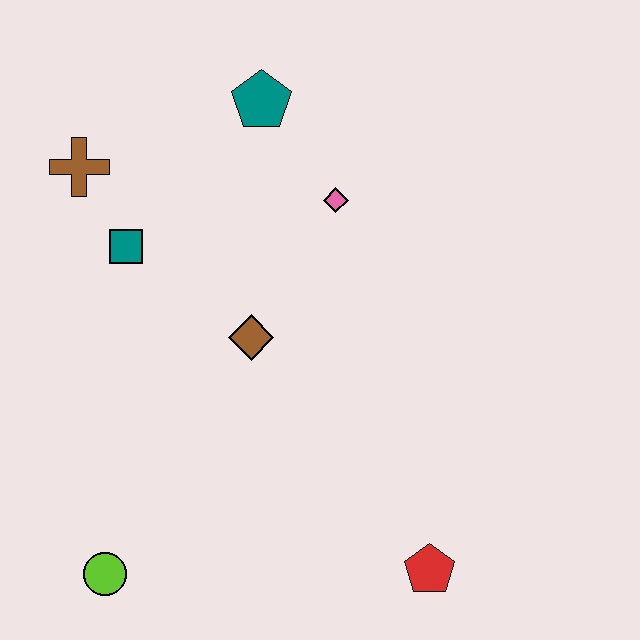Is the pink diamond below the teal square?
No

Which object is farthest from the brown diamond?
The red pentagon is farthest from the brown diamond.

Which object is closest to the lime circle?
The brown diamond is closest to the lime circle.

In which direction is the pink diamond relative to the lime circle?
The pink diamond is above the lime circle.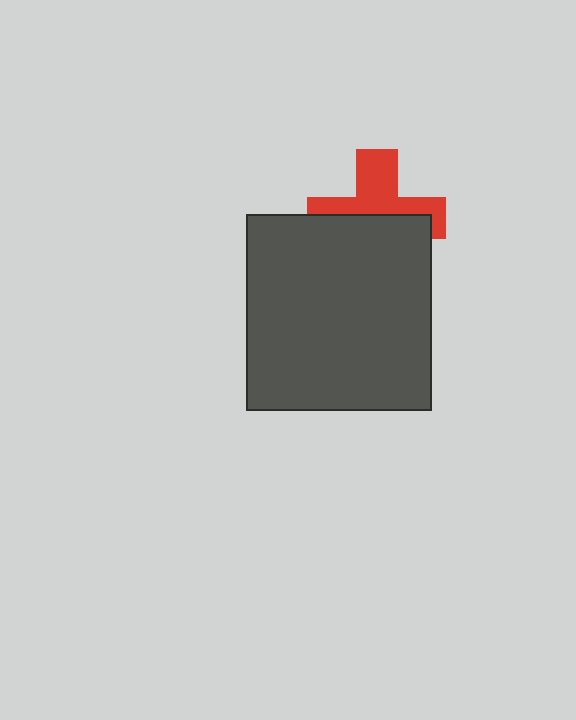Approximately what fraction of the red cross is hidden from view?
Roughly 53% of the red cross is hidden behind the dark gray rectangle.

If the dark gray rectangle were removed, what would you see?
You would see the complete red cross.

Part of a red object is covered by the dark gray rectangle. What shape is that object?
It is a cross.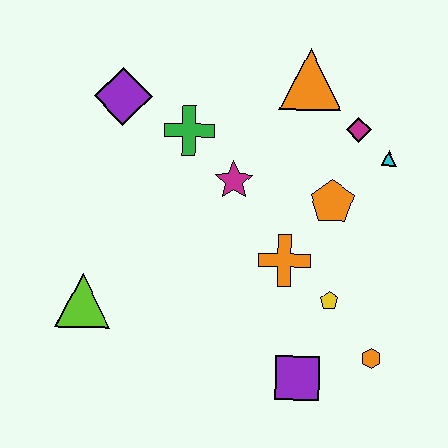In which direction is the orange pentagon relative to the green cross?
The orange pentagon is to the right of the green cross.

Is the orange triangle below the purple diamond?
No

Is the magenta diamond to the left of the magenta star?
No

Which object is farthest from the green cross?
The orange hexagon is farthest from the green cross.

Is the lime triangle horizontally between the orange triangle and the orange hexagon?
No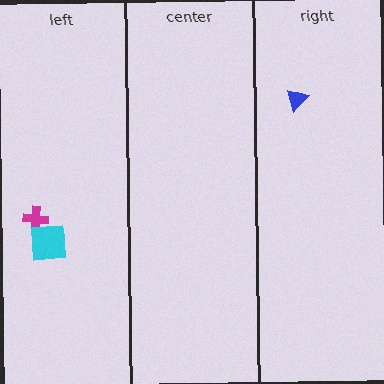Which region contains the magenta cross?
The left region.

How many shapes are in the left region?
2.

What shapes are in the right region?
The blue triangle.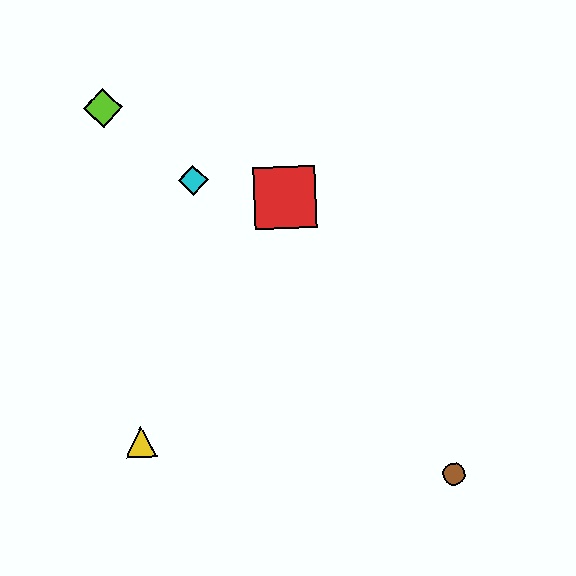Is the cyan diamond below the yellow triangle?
No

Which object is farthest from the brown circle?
The lime diamond is farthest from the brown circle.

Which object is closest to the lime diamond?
The cyan diamond is closest to the lime diamond.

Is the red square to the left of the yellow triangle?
No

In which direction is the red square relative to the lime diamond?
The red square is to the right of the lime diamond.